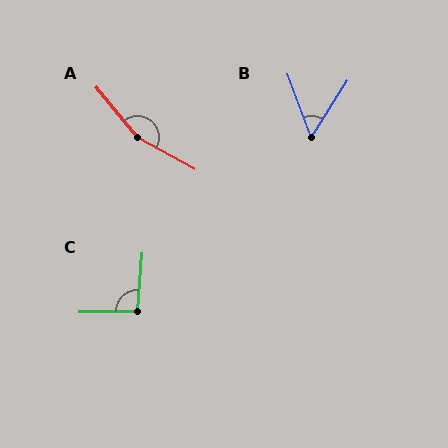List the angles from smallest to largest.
B (53°), C (95°), A (158°).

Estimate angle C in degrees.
Approximately 95 degrees.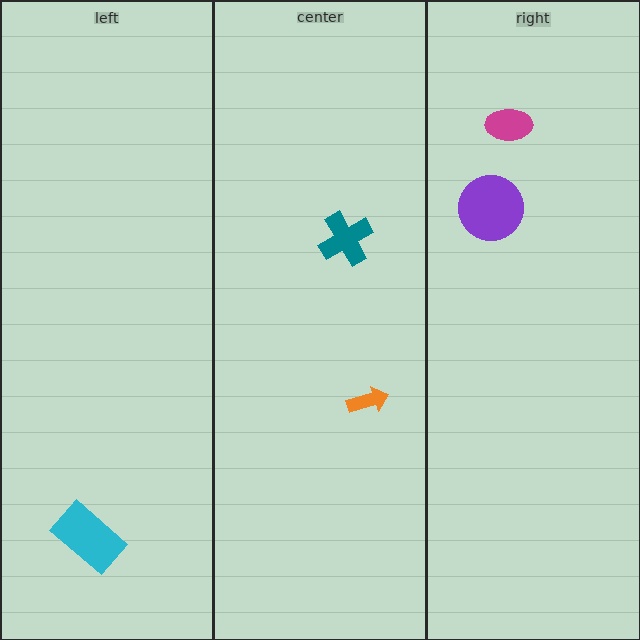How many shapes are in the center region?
2.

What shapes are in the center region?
The orange arrow, the teal cross.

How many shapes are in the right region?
2.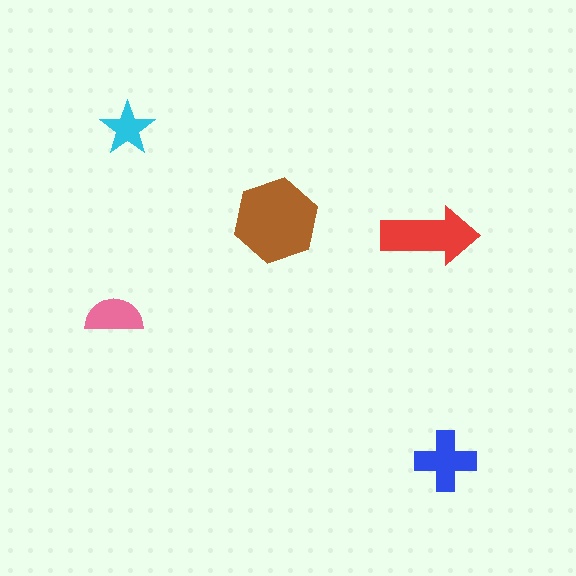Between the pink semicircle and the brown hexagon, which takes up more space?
The brown hexagon.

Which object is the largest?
The brown hexagon.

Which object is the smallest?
The cyan star.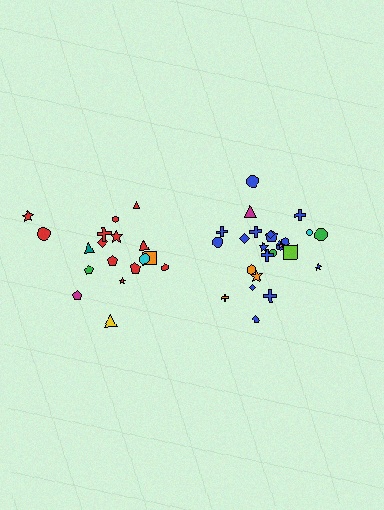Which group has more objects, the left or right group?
The right group.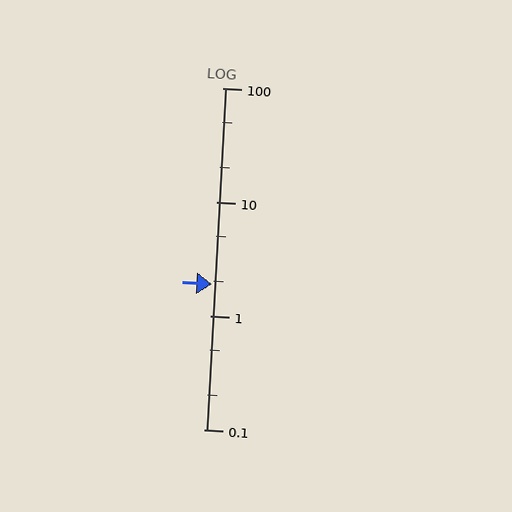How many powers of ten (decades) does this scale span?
The scale spans 3 decades, from 0.1 to 100.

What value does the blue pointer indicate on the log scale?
The pointer indicates approximately 1.9.